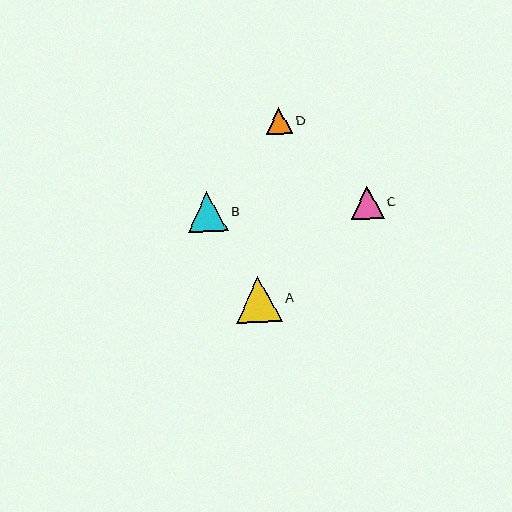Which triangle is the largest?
Triangle A is the largest with a size of approximately 46 pixels.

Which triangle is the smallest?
Triangle D is the smallest with a size of approximately 26 pixels.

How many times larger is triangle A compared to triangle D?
Triangle A is approximately 1.8 times the size of triangle D.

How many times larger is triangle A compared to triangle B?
Triangle A is approximately 1.1 times the size of triangle B.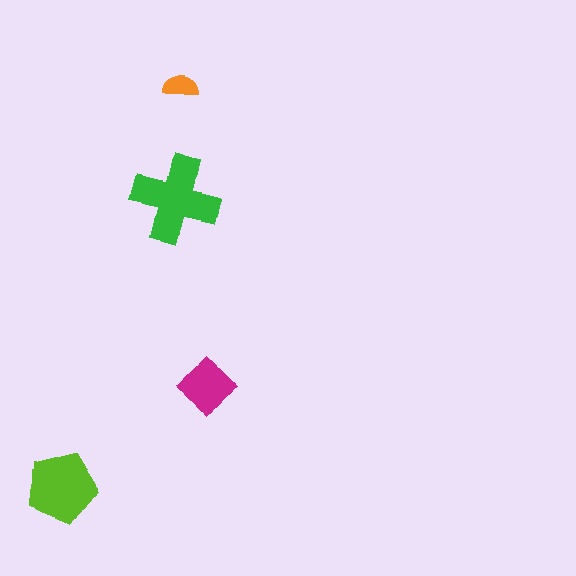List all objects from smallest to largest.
The orange semicircle, the magenta diamond, the lime pentagon, the green cross.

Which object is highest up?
The orange semicircle is topmost.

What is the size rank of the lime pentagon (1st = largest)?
2nd.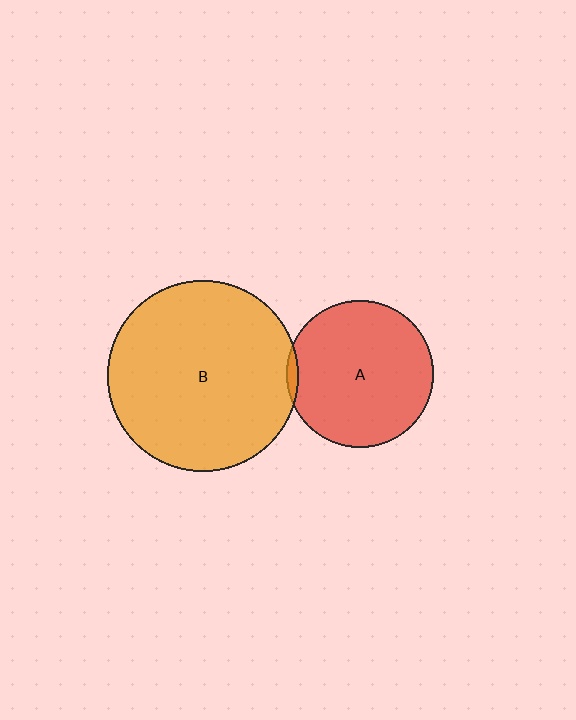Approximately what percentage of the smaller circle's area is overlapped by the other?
Approximately 5%.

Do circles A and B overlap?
Yes.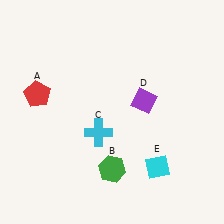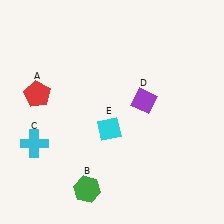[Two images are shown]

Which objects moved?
The objects that moved are: the green hexagon (B), the cyan cross (C), the cyan diamond (E).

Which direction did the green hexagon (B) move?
The green hexagon (B) moved left.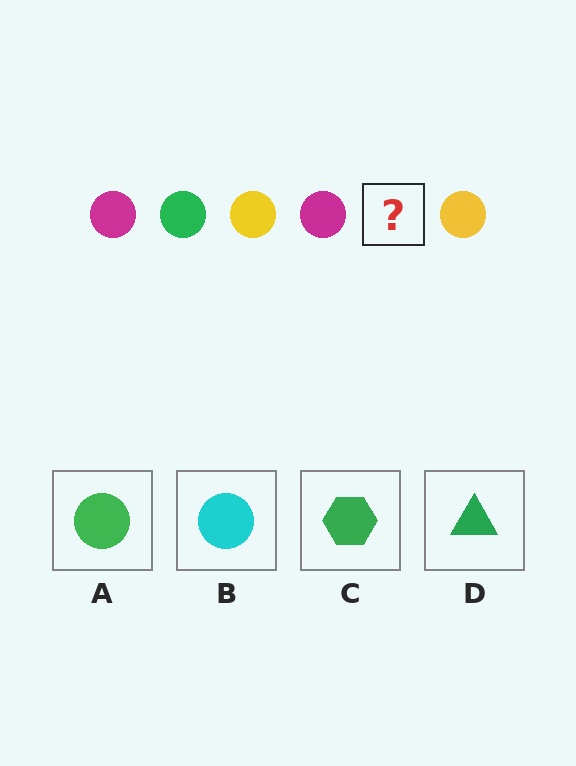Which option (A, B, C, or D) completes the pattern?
A.